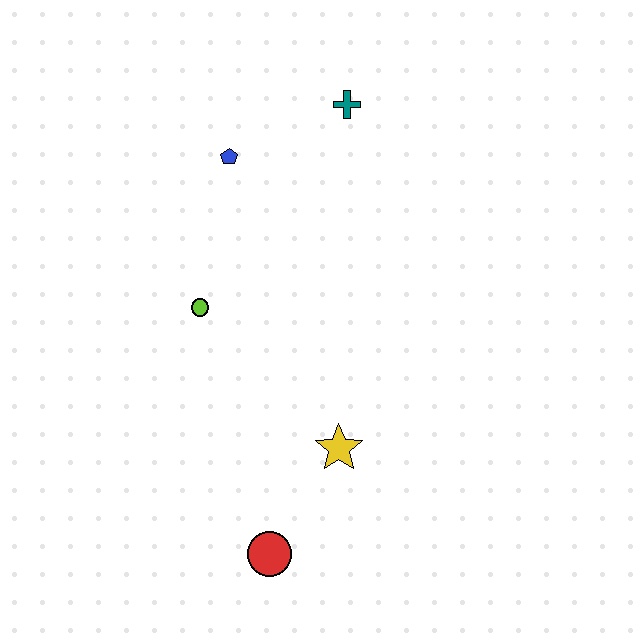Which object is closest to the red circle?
The yellow star is closest to the red circle.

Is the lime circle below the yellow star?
No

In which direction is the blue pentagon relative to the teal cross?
The blue pentagon is to the left of the teal cross.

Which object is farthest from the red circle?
The teal cross is farthest from the red circle.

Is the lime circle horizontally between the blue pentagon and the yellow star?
No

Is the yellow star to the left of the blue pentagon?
No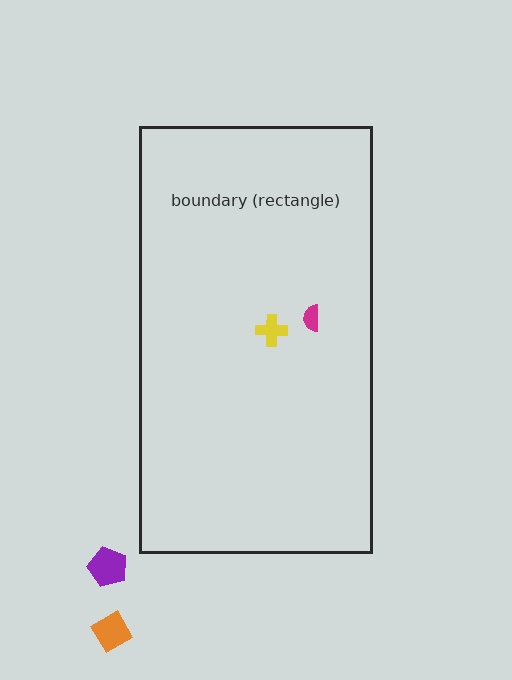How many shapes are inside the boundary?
2 inside, 2 outside.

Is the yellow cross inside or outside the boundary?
Inside.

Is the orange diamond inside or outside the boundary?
Outside.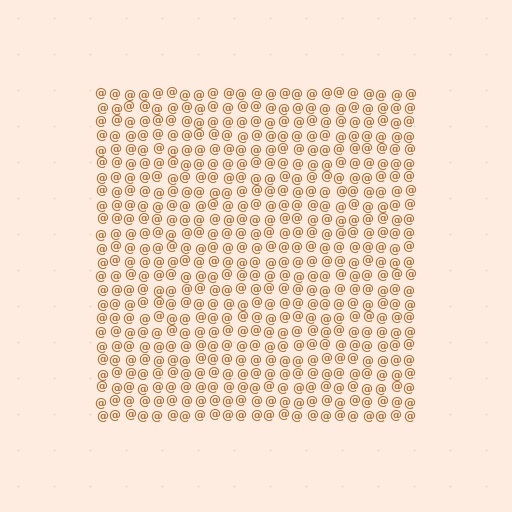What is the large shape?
The large shape is a square.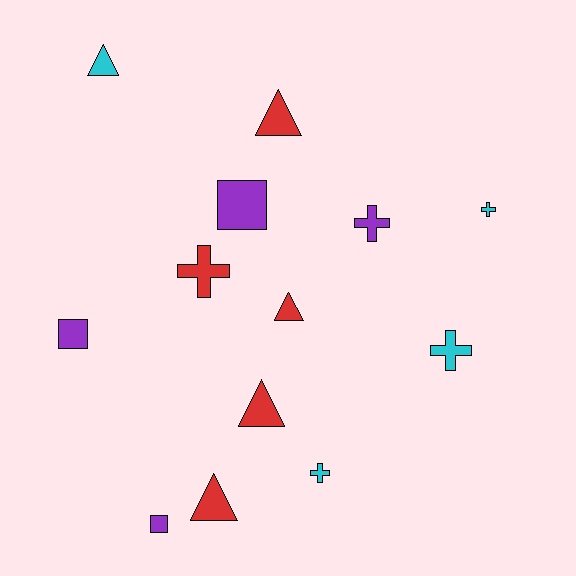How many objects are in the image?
There are 13 objects.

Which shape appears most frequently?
Triangle, with 5 objects.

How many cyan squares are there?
There are no cyan squares.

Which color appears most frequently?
Red, with 5 objects.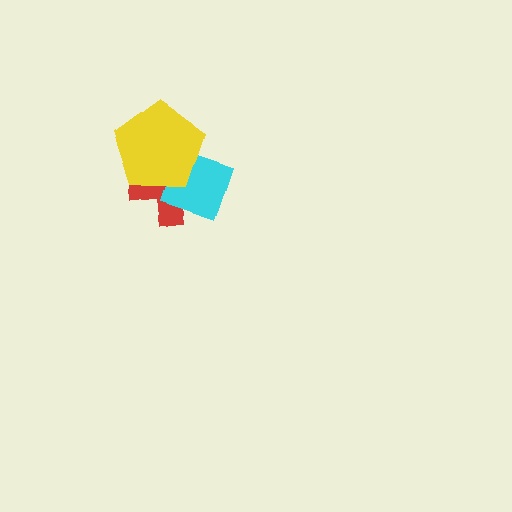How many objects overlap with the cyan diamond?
2 objects overlap with the cyan diamond.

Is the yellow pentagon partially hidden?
No, no other shape covers it.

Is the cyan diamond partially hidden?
Yes, it is partially covered by another shape.